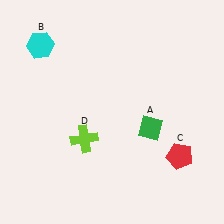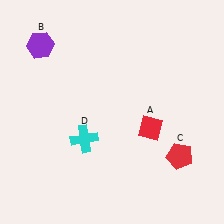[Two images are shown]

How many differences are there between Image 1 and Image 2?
There are 3 differences between the two images.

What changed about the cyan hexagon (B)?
In Image 1, B is cyan. In Image 2, it changed to purple.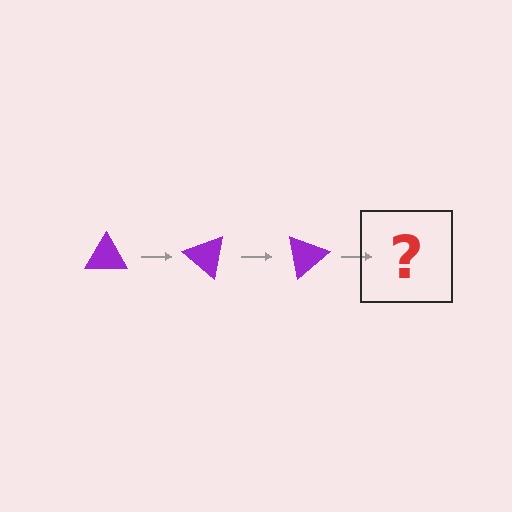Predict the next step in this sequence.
The next step is a purple triangle rotated 120 degrees.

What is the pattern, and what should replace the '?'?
The pattern is that the triangle rotates 40 degrees each step. The '?' should be a purple triangle rotated 120 degrees.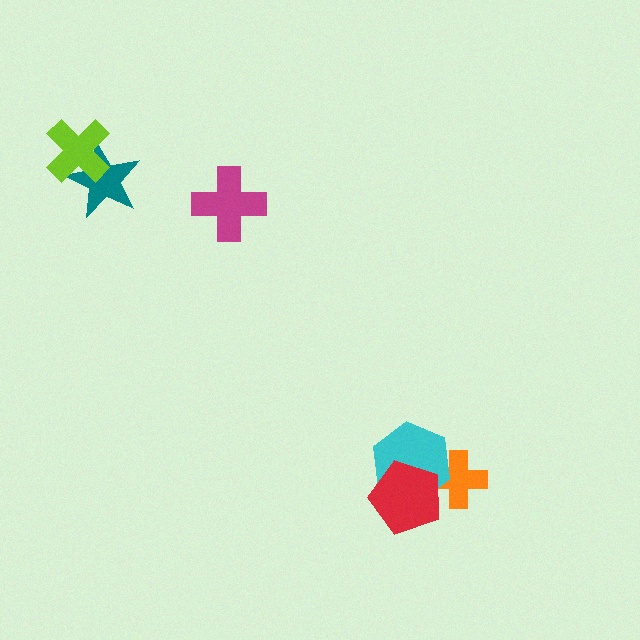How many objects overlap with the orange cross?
2 objects overlap with the orange cross.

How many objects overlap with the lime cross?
1 object overlaps with the lime cross.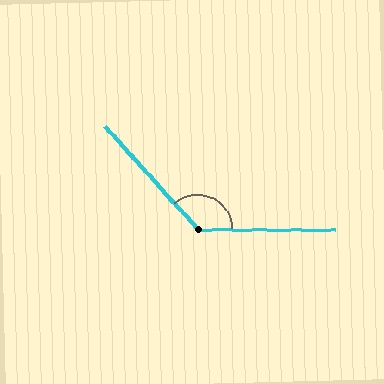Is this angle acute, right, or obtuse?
It is obtuse.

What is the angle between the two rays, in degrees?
Approximately 133 degrees.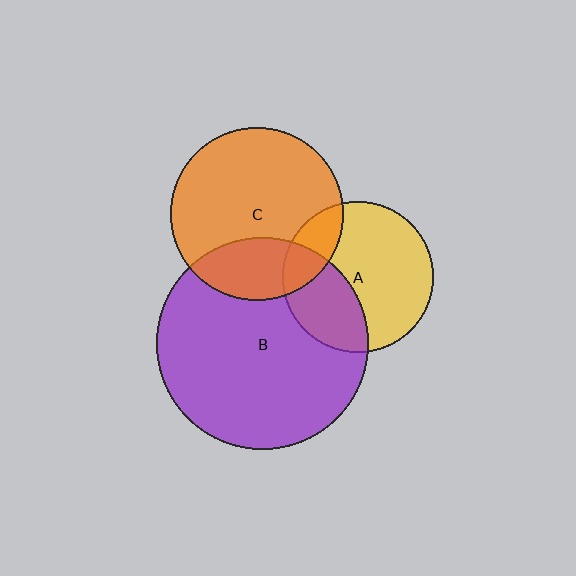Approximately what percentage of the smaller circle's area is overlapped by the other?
Approximately 20%.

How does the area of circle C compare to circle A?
Approximately 1.3 times.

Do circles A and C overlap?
Yes.